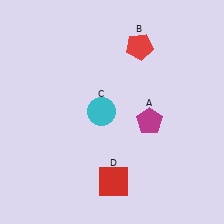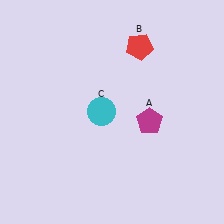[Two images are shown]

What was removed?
The red square (D) was removed in Image 2.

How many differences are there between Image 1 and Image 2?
There is 1 difference between the two images.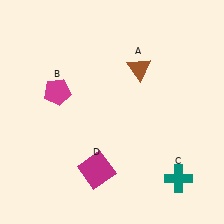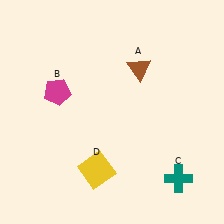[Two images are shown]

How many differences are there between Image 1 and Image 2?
There is 1 difference between the two images.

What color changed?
The square (D) changed from magenta in Image 1 to yellow in Image 2.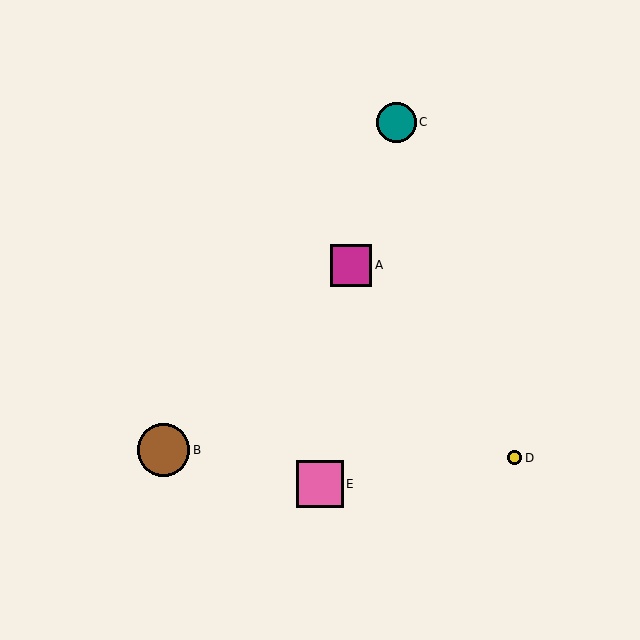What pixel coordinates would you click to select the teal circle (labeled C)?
Click at (396, 122) to select the teal circle C.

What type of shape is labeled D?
Shape D is a yellow circle.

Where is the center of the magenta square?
The center of the magenta square is at (351, 265).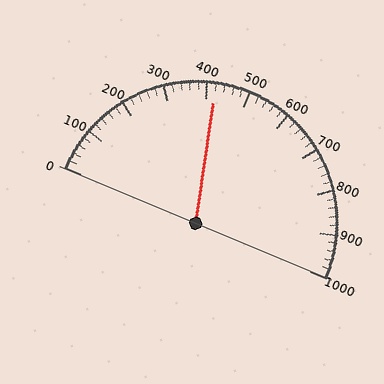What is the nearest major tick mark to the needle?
The nearest major tick mark is 400.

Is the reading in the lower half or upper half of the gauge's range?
The reading is in the lower half of the range (0 to 1000).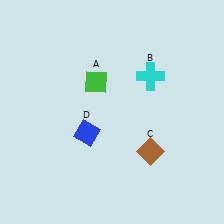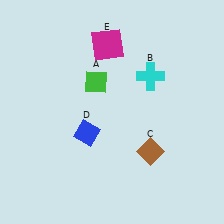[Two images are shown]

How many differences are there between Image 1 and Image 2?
There is 1 difference between the two images.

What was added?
A magenta square (E) was added in Image 2.